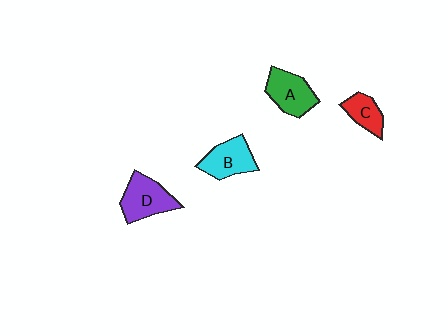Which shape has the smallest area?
Shape C (red).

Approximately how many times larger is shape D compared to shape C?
Approximately 1.6 times.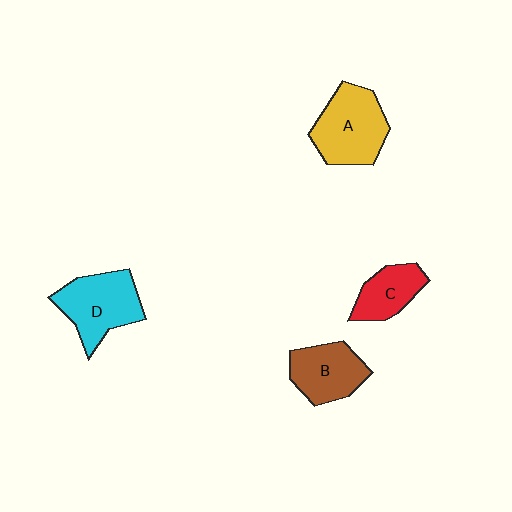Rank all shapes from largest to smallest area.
From largest to smallest: A (yellow), D (cyan), B (brown), C (red).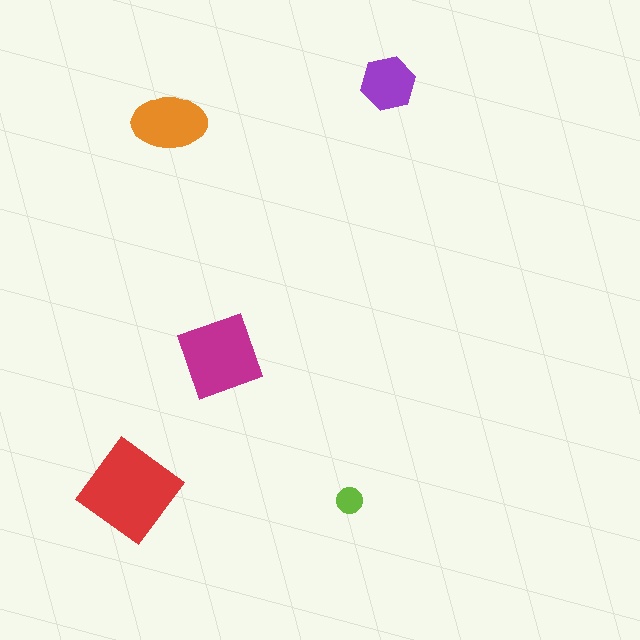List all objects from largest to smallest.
The red diamond, the magenta square, the orange ellipse, the purple hexagon, the lime circle.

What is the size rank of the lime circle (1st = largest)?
5th.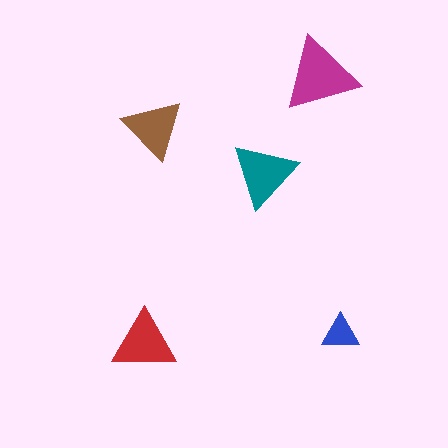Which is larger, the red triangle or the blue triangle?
The red one.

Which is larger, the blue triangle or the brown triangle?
The brown one.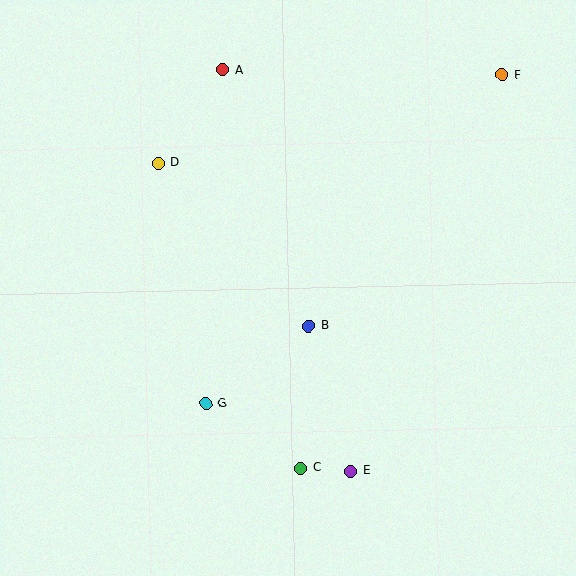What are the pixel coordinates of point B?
Point B is at (309, 326).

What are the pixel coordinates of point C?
Point C is at (301, 468).